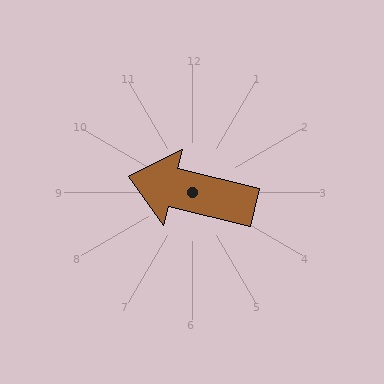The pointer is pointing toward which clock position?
Roughly 9 o'clock.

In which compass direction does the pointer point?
West.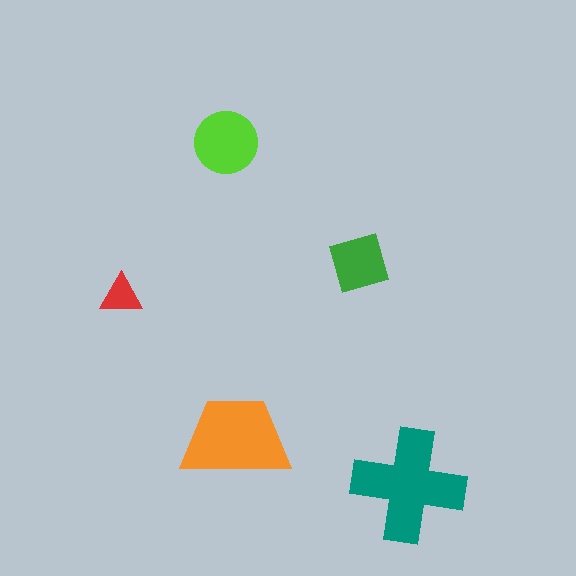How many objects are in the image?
There are 5 objects in the image.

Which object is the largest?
The teal cross.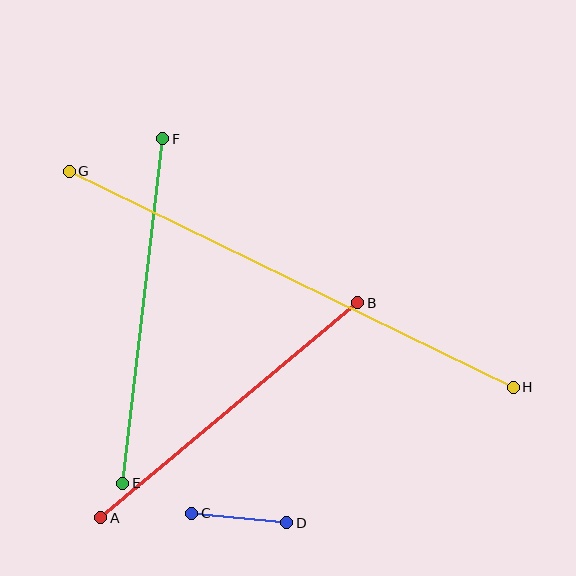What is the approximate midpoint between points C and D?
The midpoint is at approximately (239, 518) pixels.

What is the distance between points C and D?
The distance is approximately 95 pixels.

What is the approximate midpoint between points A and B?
The midpoint is at approximately (229, 410) pixels.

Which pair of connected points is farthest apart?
Points G and H are farthest apart.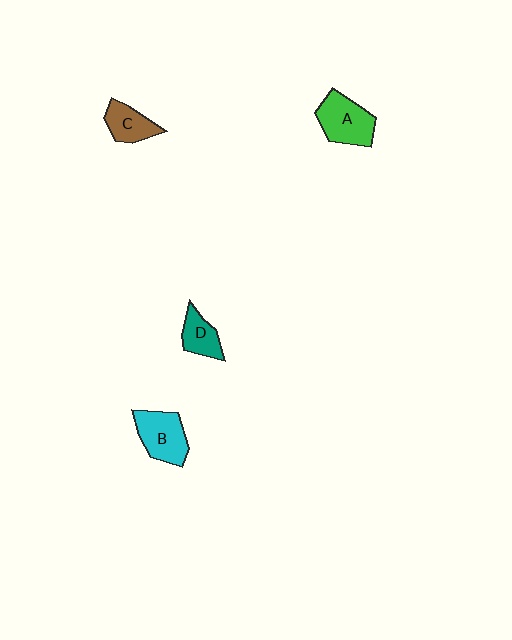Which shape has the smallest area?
Shape D (teal).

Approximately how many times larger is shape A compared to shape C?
Approximately 1.5 times.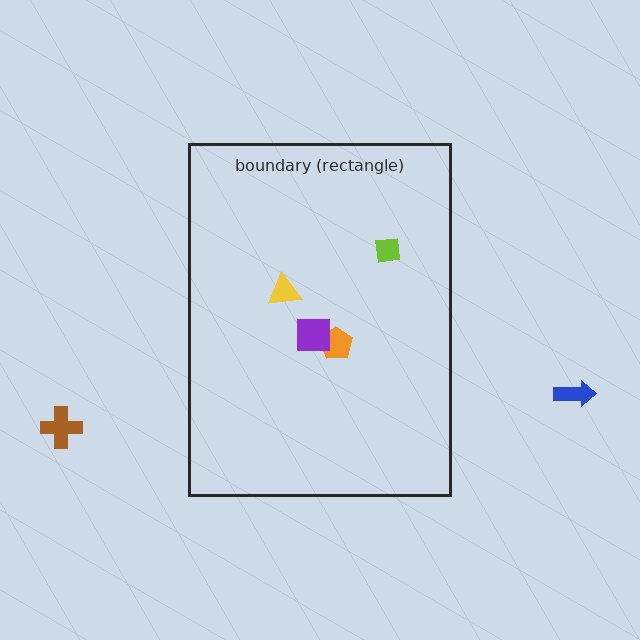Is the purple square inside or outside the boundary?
Inside.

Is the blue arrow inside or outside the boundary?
Outside.